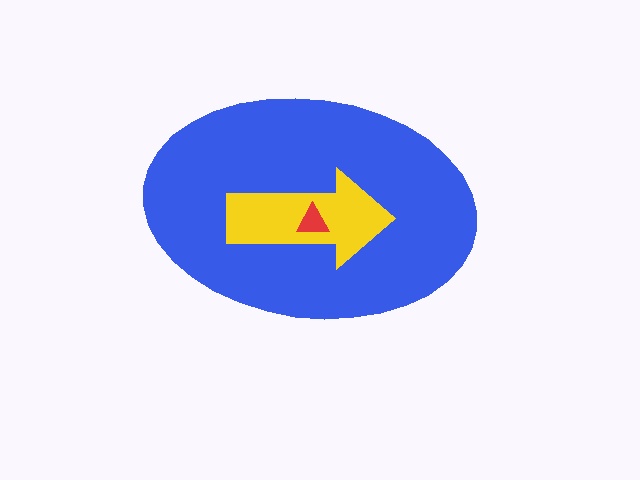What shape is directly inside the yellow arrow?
The red triangle.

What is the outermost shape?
The blue ellipse.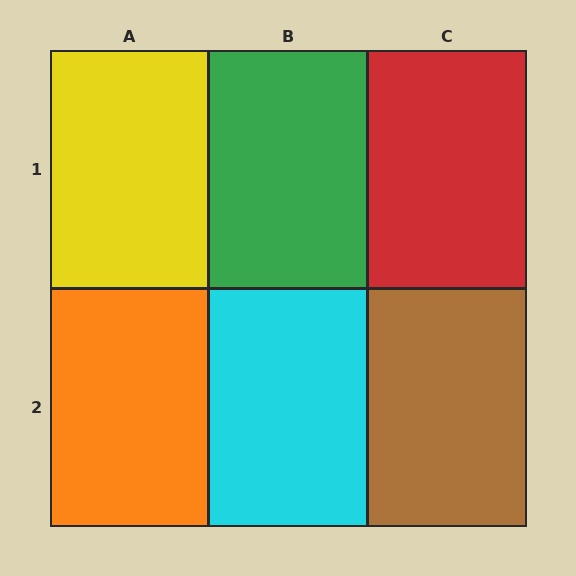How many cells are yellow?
1 cell is yellow.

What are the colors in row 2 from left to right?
Orange, cyan, brown.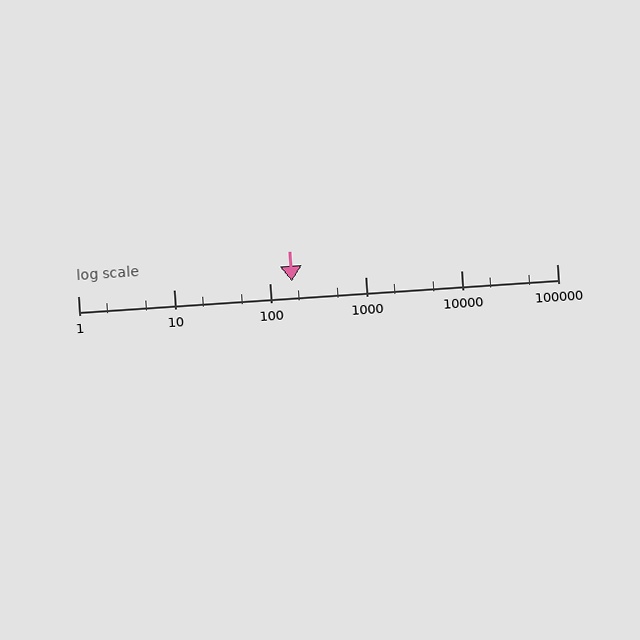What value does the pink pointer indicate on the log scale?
The pointer indicates approximately 170.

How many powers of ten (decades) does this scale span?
The scale spans 5 decades, from 1 to 100000.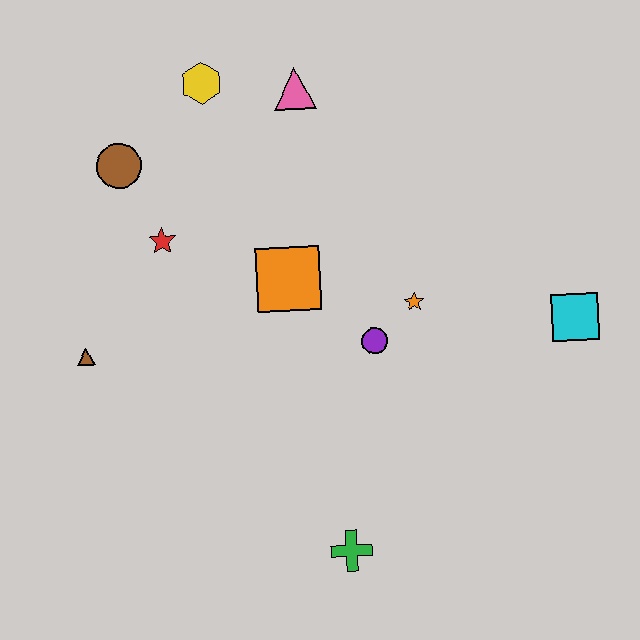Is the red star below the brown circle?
Yes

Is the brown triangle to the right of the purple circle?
No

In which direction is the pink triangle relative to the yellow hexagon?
The pink triangle is to the right of the yellow hexagon.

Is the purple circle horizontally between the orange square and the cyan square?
Yes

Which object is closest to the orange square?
The purple circle is closest to the orange square.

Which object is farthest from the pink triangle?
The green cross is farthest from the pink triangle.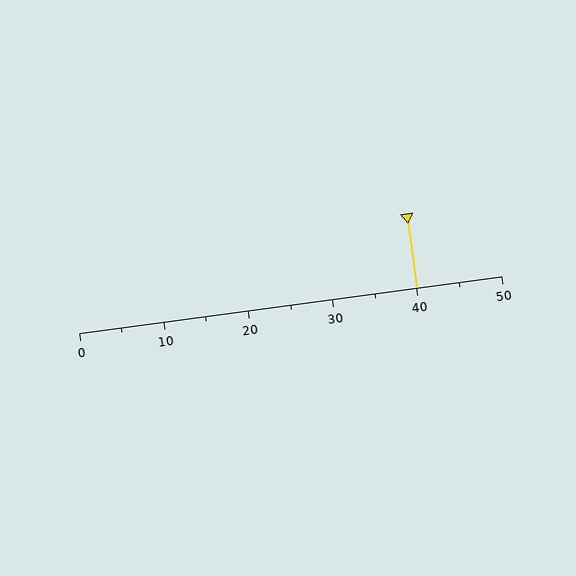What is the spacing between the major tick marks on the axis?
The major ticks are spaced 10 apart.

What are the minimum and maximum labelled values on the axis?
The axis runs from 0 to 50.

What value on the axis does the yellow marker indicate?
The marker indicates approximately 40.